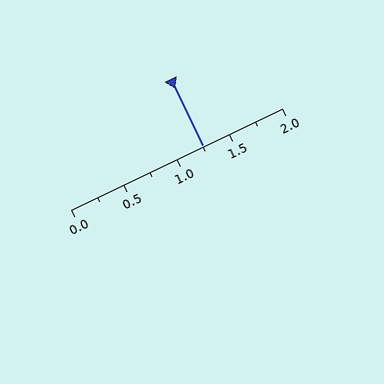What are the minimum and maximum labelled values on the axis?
The axis runs from 0.0 to 2.0.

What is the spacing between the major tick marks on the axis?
The major ticks are spaced 0.5 apart.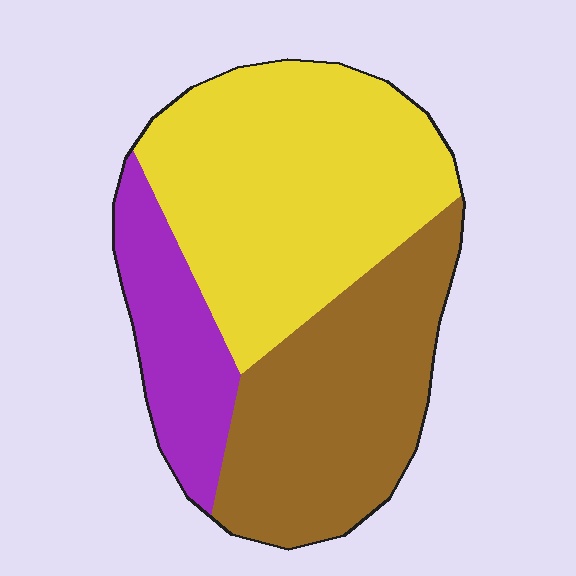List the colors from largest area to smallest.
From largest to smallest: yellow, brown, purple.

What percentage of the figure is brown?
Brown covers about 35% of the figure.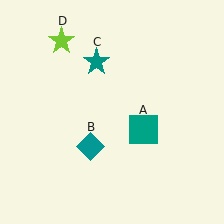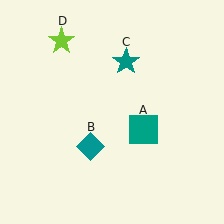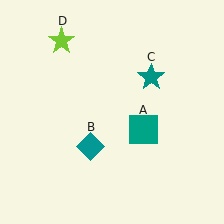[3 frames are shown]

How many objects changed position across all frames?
1 object changed position: teal star (object C).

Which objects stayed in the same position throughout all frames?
Teal square (object A) and teal diamond (object B) and lime star (object D) remained stationary.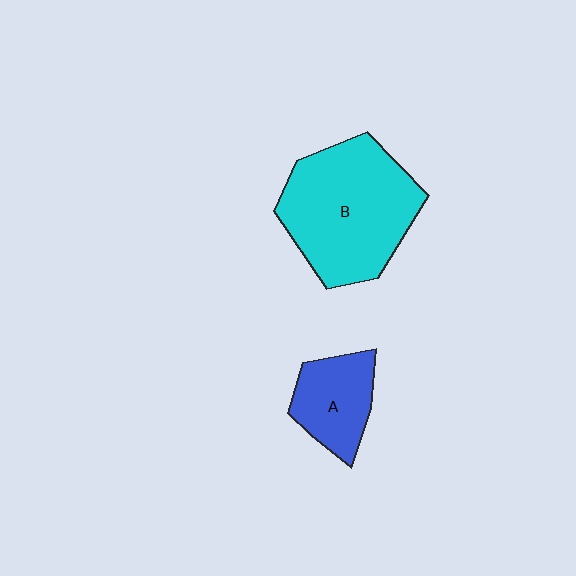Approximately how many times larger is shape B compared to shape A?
Approximately 2.2 times.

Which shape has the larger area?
Shape B (cyan).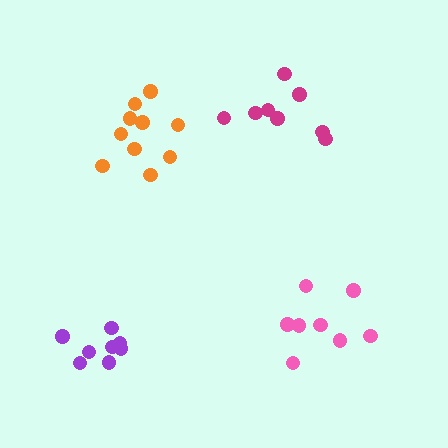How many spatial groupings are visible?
There are 4 spatial groupings.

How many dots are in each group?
Group 1: 8 dots, Group 2: 8 dots, Group 3: 10 dots, Group 4: 8 dots (34 total).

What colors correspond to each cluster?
The clusters are colored: magenta, purple, orange, pink.